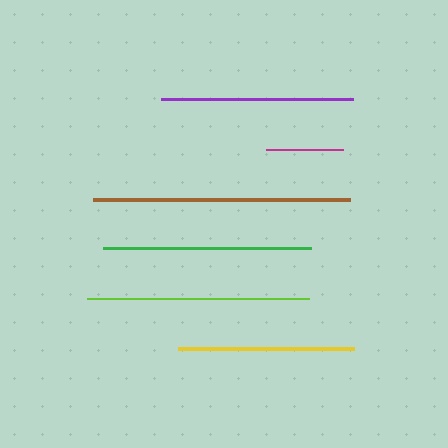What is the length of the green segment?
The green segment is approximately 208 pixels long.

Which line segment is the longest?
The brown line is the longest at approximately 258 pixels.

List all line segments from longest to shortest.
From longest to shortest: brown, lime, green, purple, yellow, magenta.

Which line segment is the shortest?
The magenta line is the shortest at approximately 77 pixels.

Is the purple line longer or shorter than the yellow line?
The purple line is longer than the yellow line.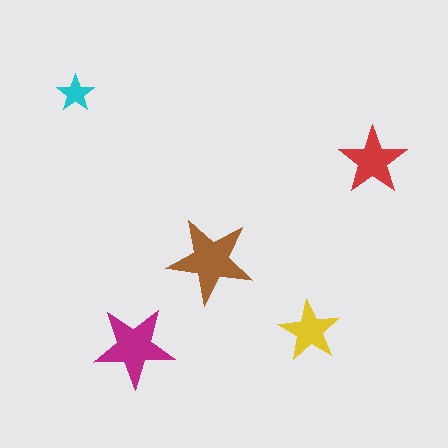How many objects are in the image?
There are 5 objects in the image.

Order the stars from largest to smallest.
the brown one, the magenta one, the red one, the yellow one, the cyan one.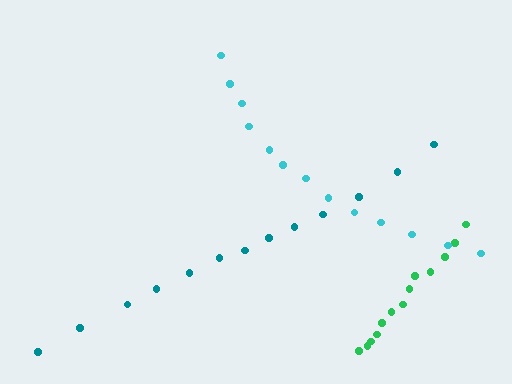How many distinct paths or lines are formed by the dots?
There are 3 distinct paths.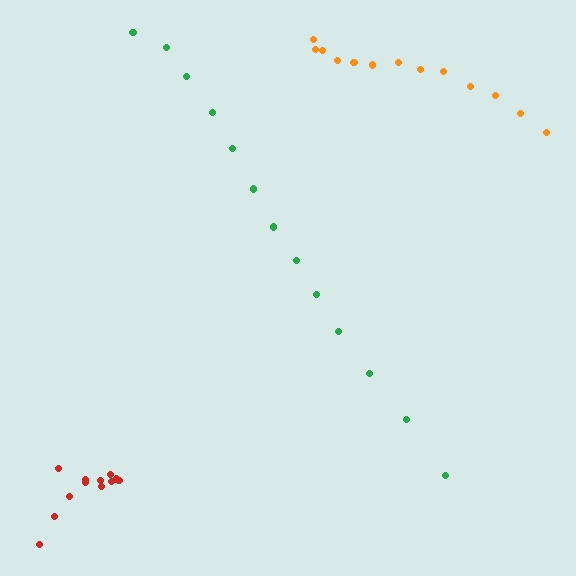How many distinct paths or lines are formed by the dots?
There are 3 distinct paths.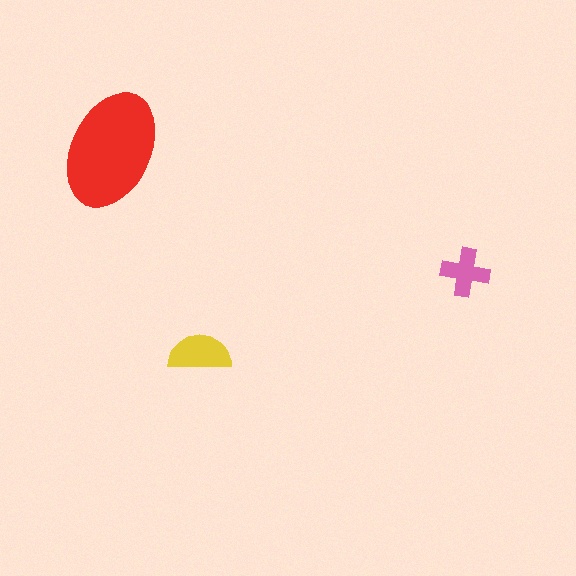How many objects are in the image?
There are 3 objects in the image.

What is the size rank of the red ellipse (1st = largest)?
1st.